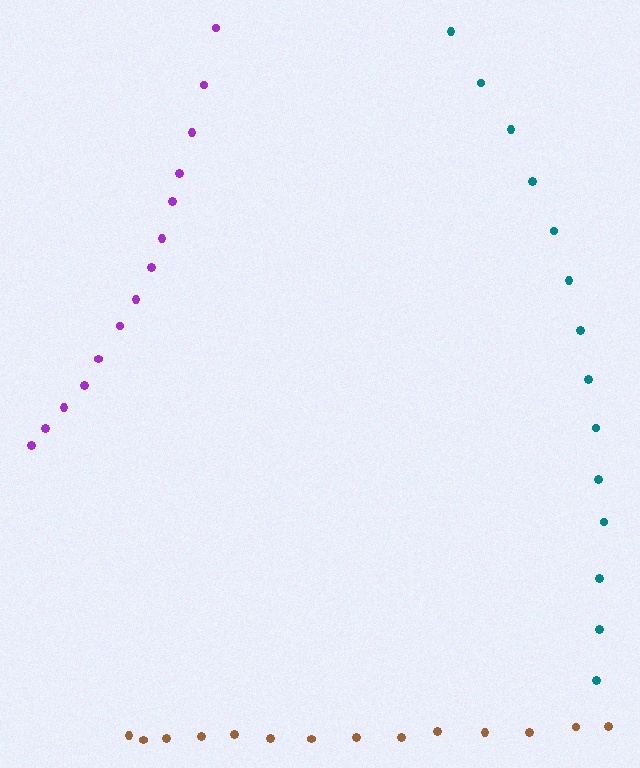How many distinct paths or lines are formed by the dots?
There are 3 distinct paths.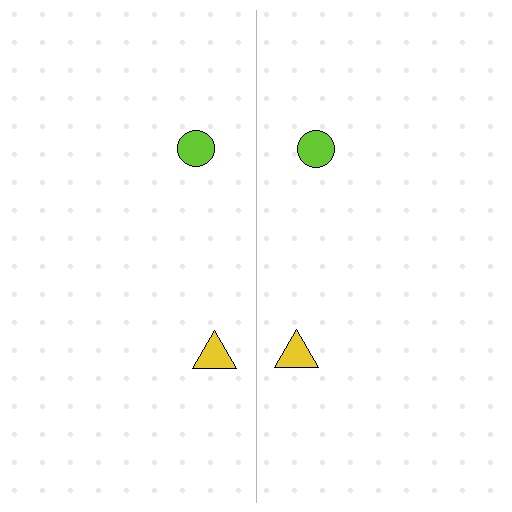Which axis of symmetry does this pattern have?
The pattern has a vertical axis of symmetry running through the center of the image.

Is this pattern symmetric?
Yes, this pattern has bilateral (reflection) symmetry.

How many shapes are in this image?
There are 4 shapes in this image.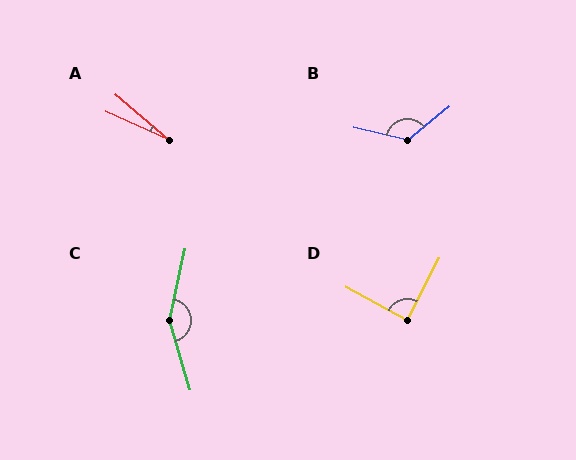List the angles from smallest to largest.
A (16°), D (88°), B (128°), C (152°).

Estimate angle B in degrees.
Approximately 128 degrees.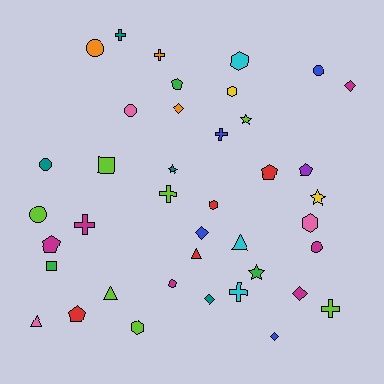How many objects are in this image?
There are 40 objects.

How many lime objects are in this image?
There are 7 lime objects.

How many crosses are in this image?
There are 7 crosses.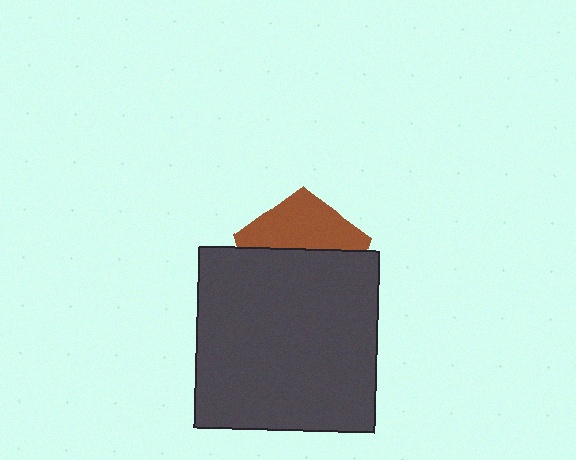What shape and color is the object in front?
The object in front is a dark gray square.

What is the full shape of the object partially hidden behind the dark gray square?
The partially hidden object is a brown pentagon.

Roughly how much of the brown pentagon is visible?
A small part of it is visible (roughly 40%).